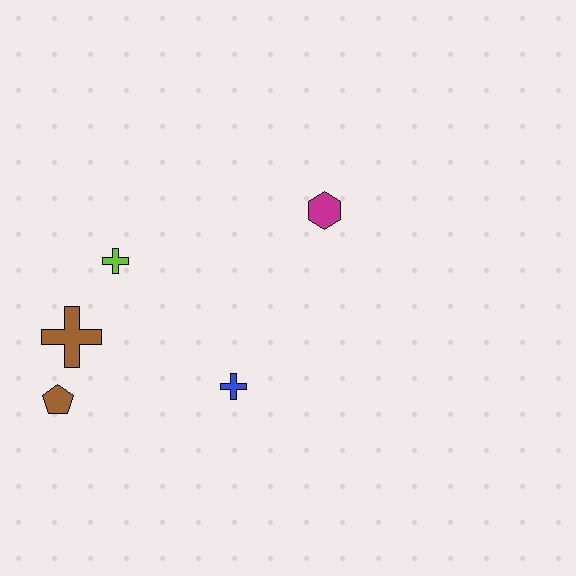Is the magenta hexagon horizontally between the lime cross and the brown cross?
No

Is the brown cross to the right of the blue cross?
No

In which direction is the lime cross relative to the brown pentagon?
The lime cross is above the brown pentagon.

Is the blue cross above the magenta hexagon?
No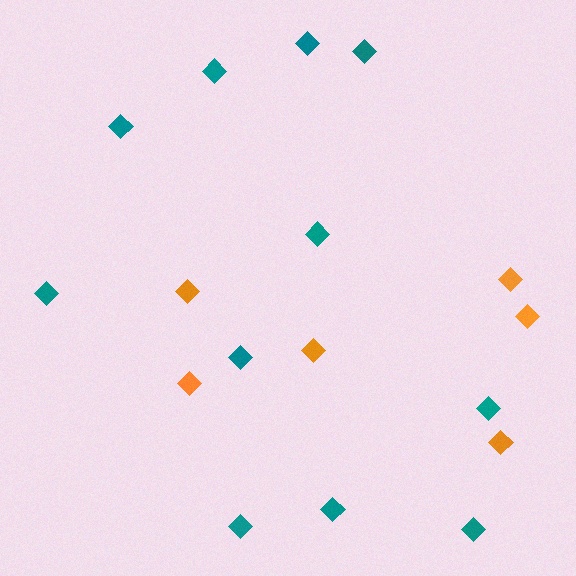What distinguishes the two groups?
There are 2 groups: one group of orange diamonds (6) and one group of teal diamonds (11).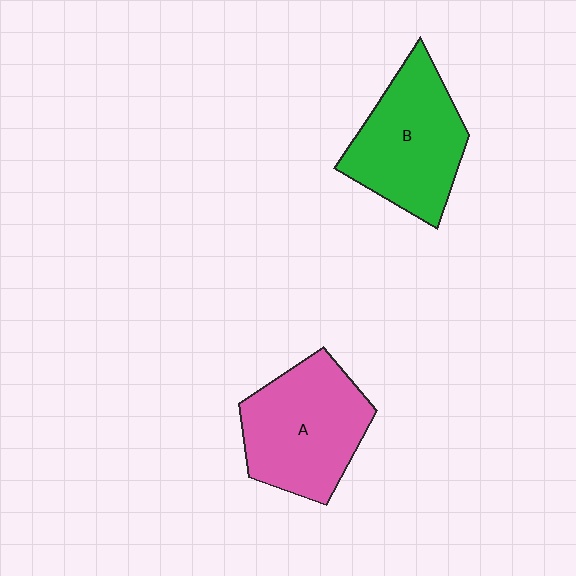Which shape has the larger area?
Shape A (pink).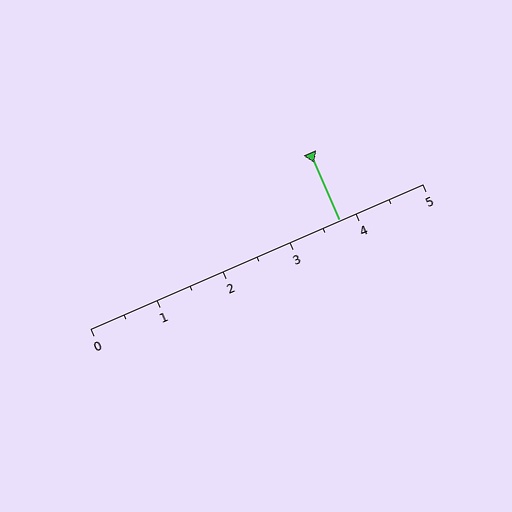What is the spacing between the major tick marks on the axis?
The major ticks are spaced 1 apart.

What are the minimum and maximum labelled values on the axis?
The axis runs from 0 to 5.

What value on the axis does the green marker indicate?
The marker indicates approximately 3.8.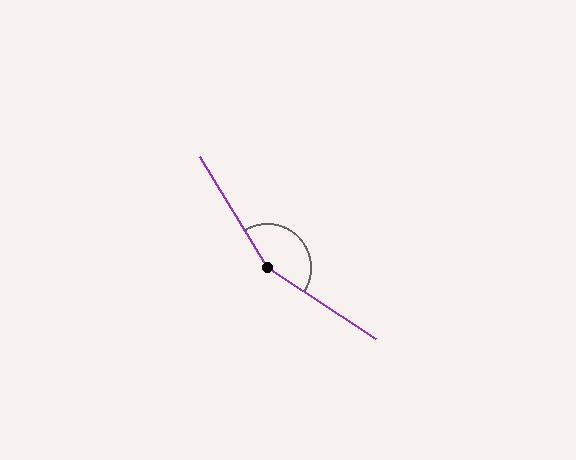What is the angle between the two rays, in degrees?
Approximately 154 degrees.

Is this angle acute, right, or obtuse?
It is obtuse.